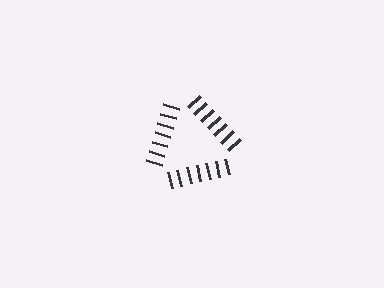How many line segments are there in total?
21 — 7 along each of the 3 edges.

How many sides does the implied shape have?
3 sides — the line-ends trace a triangle.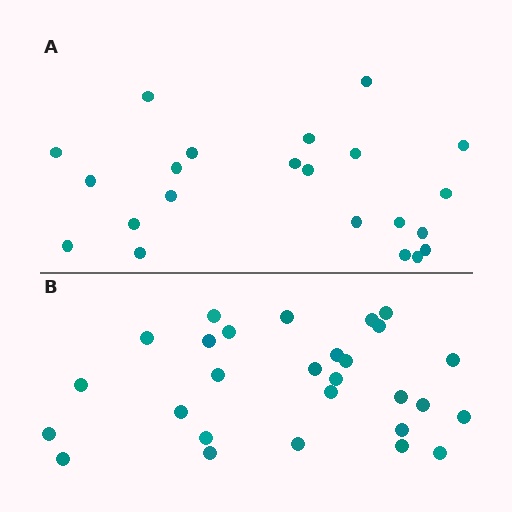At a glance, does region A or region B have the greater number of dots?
Region B (the bottom region) has more dots.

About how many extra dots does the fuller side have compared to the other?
Region B has about 6 more dots than region A.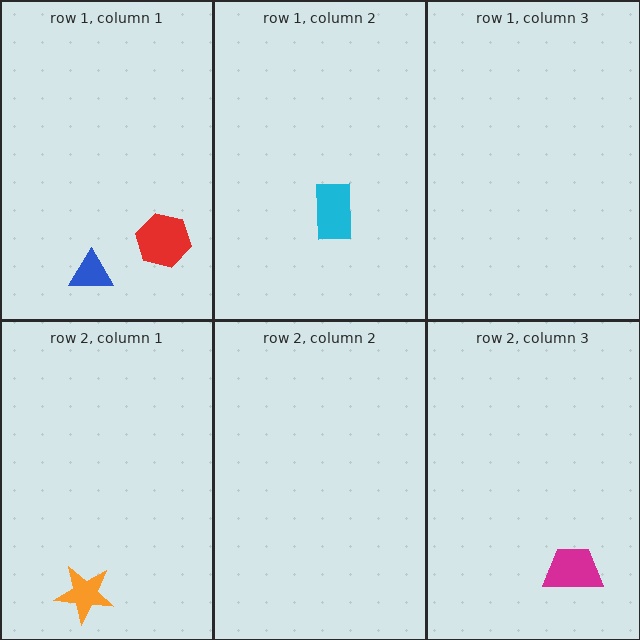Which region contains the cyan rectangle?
The row 1, column 2 region.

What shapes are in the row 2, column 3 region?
The magenta trapezoid.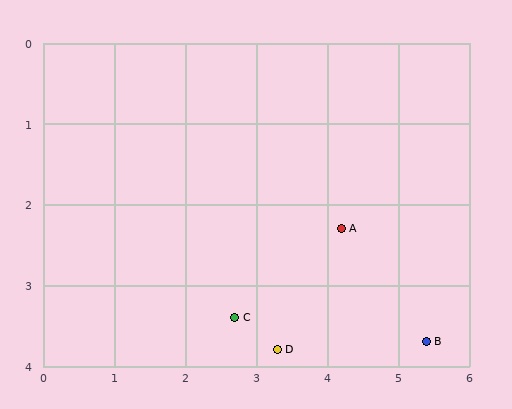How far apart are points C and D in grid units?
Points C and D are about 0.7 grid units apart.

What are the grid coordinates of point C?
Point C is at approximately (2.7, 3.4).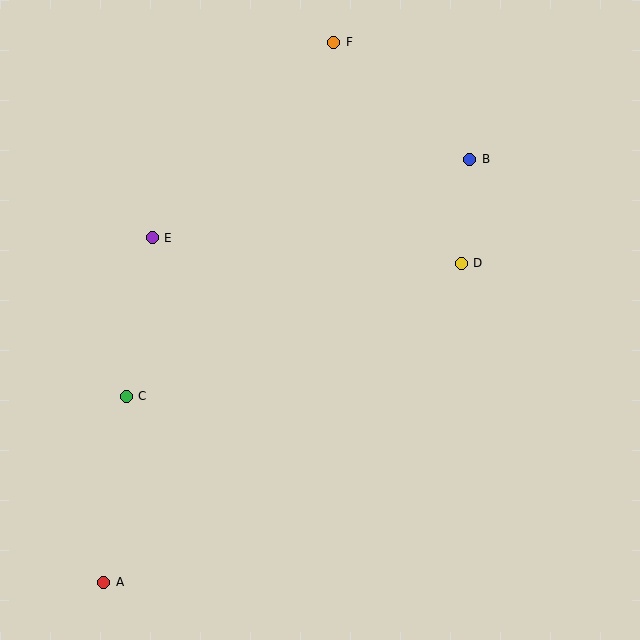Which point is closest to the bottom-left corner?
Point A is closest to the bottom-left corner.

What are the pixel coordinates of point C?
Point C is at (126, 396).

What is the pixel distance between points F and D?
The distance between F and D is 255 pixels.